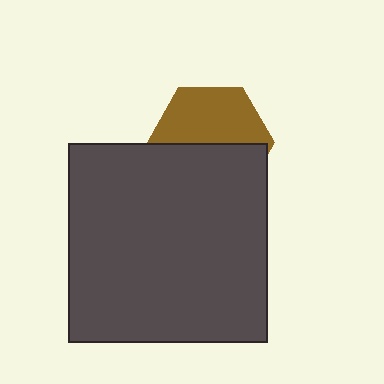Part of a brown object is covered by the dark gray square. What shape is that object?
It is a hexagon.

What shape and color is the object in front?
The object in front is a dark gray square.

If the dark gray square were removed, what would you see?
You would see the complete brown hexagon.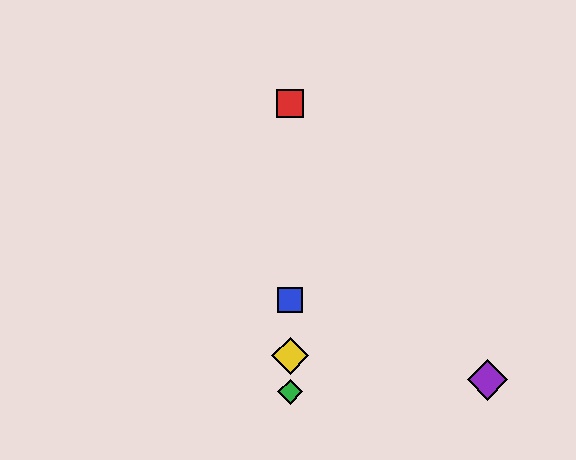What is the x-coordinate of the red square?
The red square is at x≈290.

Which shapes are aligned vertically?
The red square, the blue square, the green diamond, the yellow diamond are aligned vertically.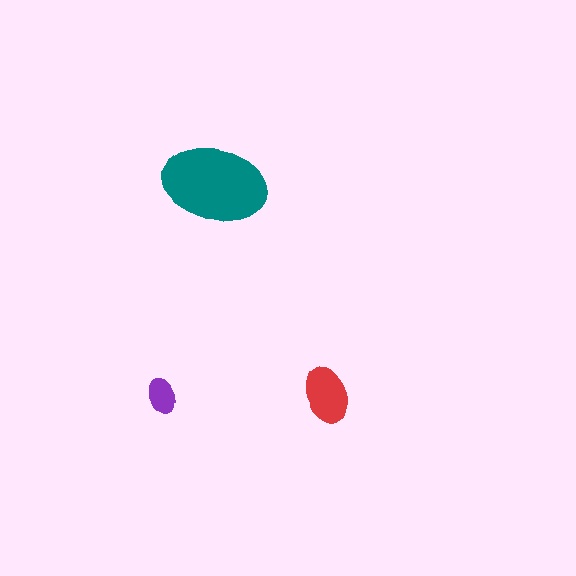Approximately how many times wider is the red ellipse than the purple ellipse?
About 1.5 times wider.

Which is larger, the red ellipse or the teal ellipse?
The teal one.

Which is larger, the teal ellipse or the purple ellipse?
The teal one.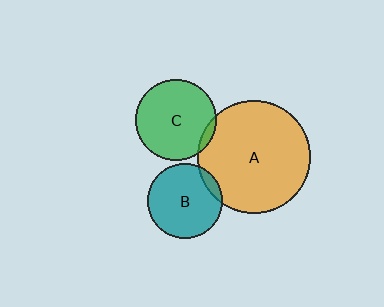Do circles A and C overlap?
Yes.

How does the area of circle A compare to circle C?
Approximately 2.0 times.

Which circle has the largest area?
Circle A (orange).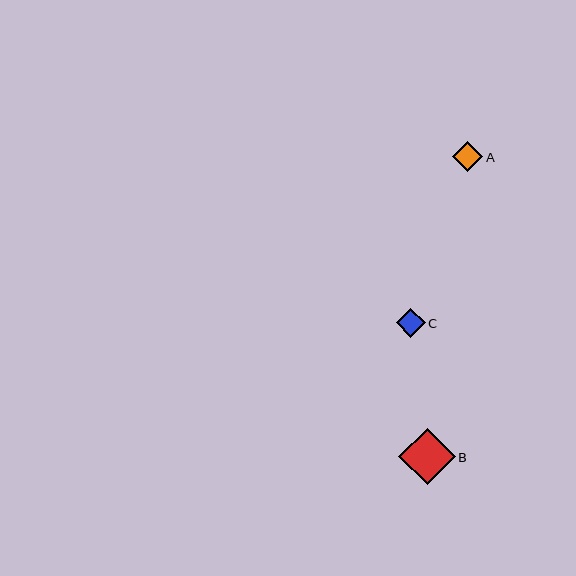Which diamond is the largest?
Diamond B is the largest with a size of approximately 56 pixels.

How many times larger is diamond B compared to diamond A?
Diamond B is approximately 1.9 times the size of diamond A.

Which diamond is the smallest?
Diamond C is the smallest with a size of approximately 29 pixels.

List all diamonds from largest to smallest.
From largest to smallest: B, A, C.